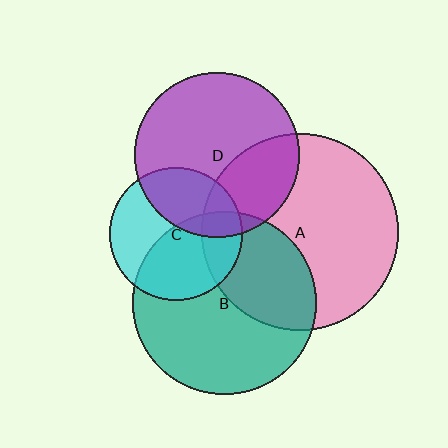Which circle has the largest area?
Circle A (pink).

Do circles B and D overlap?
Yes.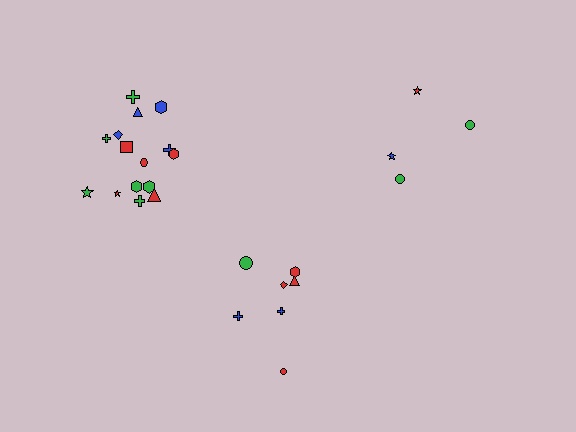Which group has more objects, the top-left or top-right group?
The top-left group.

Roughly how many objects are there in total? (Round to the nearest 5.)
Roughly 25 objects in total.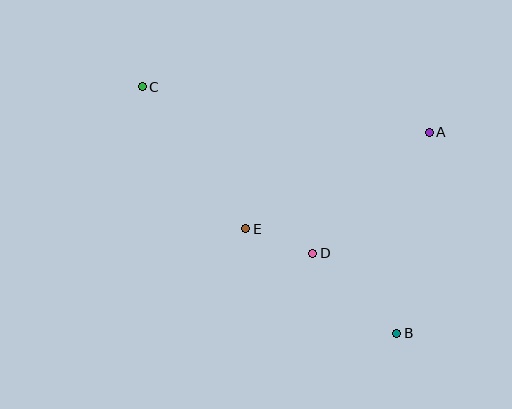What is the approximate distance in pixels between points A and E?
The distance between A and E is approximately 207 pixels.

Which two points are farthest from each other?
Points B and C are farthest from each other.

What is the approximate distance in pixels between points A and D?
The distance between A and D is approximately 168 pixels.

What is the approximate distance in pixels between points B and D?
The distance between B and D is approximately 116 pixels.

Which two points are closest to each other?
Points D and E are closest to each other.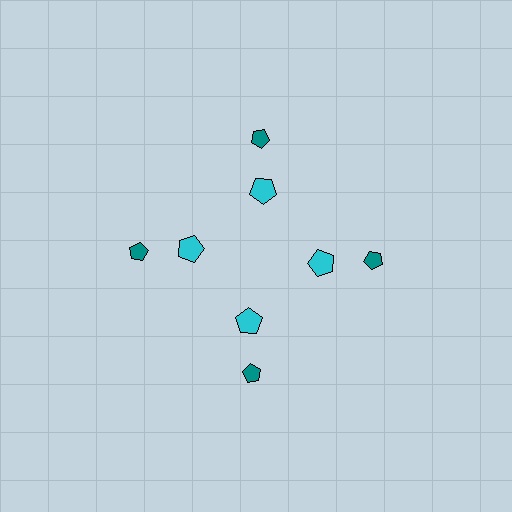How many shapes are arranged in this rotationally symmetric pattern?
There are 8 shapes, arranged in 4 groups of 2.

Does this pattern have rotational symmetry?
Yes, this pattern has 4-fold rotational symmetry. It looks the same after rotating 90 degrees around the center.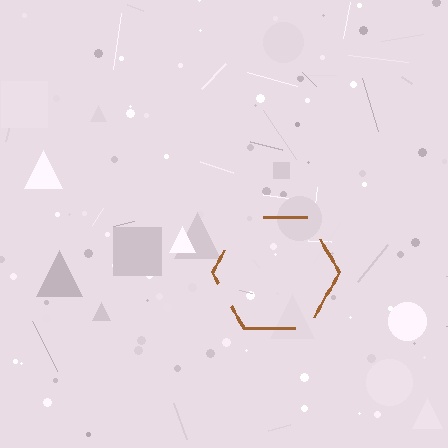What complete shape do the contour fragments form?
The contour fragments form a hexagon.